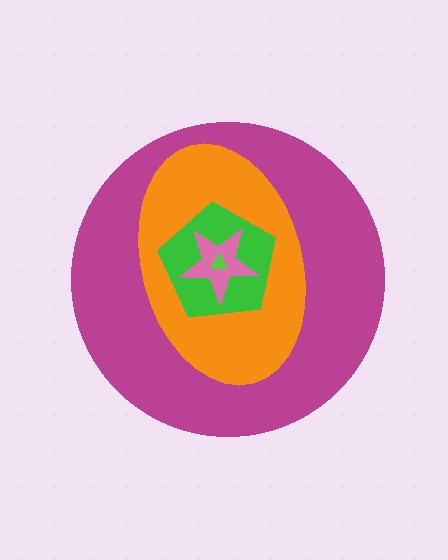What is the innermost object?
The lime triangle.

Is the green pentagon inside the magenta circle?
Yes.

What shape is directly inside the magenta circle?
The orange ellipse.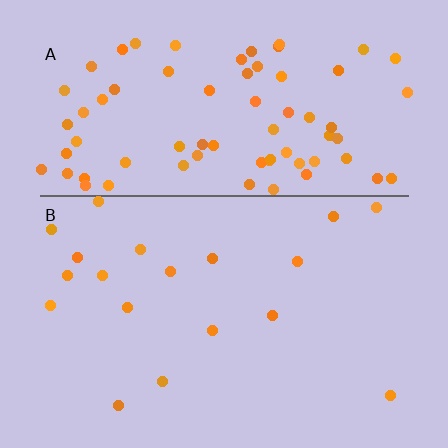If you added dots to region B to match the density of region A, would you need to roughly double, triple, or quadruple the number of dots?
Approximately quadruple.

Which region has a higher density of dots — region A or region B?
A (the top).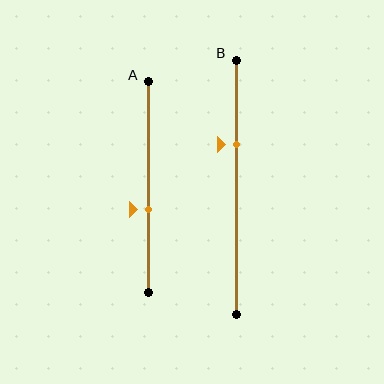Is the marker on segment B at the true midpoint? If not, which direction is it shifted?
No, the marker on segment B is shifted upward by about 17% of the segment length.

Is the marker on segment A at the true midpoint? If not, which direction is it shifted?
No, the marker on segment A is shifted downward by about 10% of the segment length.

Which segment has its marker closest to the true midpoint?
Segment A has its marker closest to the true midpoint.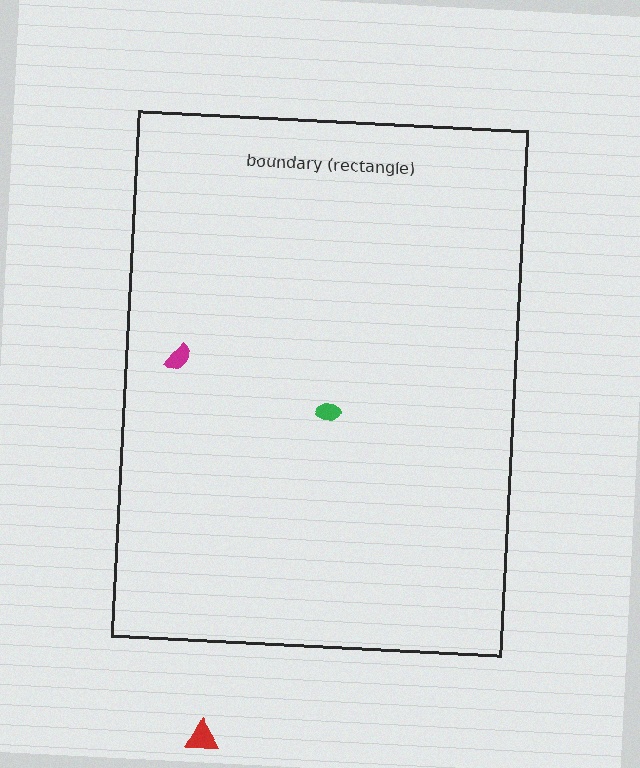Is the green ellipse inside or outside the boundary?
Inside.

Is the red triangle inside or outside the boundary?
Outside.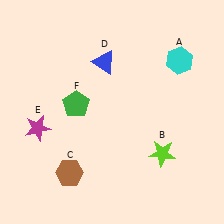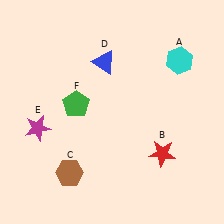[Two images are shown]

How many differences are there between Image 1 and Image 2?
There is 1 difference between the two images.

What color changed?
The star (B) changed from lime in Image 1 to red in Image 2.